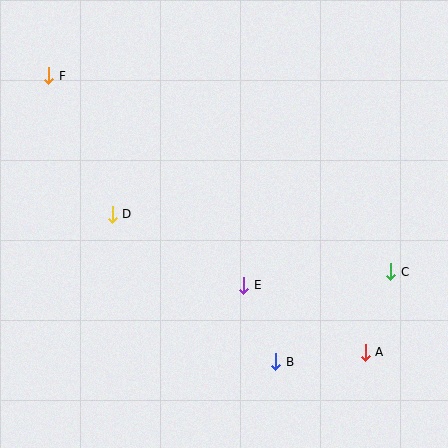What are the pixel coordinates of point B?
Point B is at (276, 362).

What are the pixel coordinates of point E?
Point E is at (244, 285).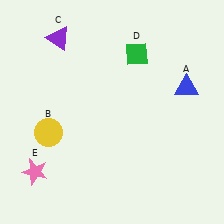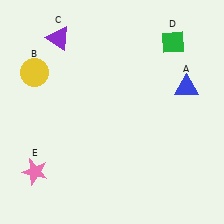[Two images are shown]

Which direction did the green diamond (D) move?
The green diamond (D) moved right.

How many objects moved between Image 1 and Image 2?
2 objects moved between the two images.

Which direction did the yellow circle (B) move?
The yellow circle (B) moved up.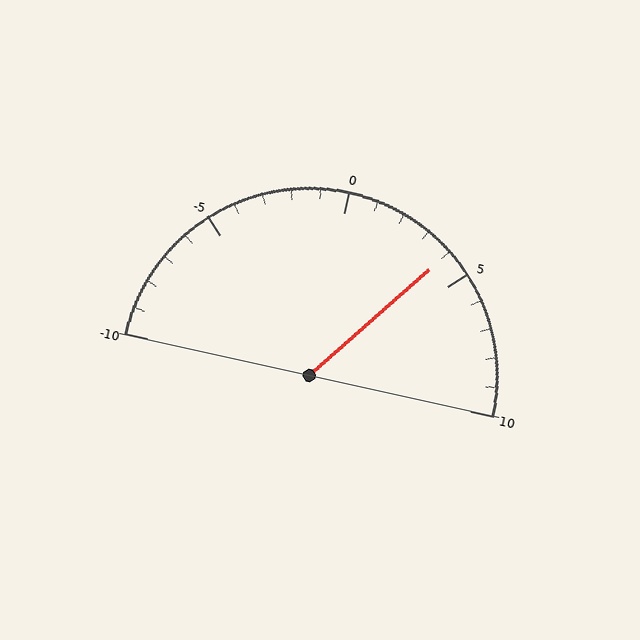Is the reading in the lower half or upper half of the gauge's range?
The reading is in the upper half of the range (-10 to 10).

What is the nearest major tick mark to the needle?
The nearest major tick mark is 5.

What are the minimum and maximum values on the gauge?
The gauge ranges from -10 to 10.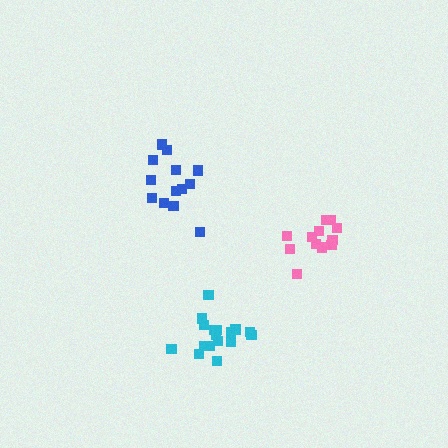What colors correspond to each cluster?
The clusters are colored: cyan, blue, pink.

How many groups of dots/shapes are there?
There are 3 groups.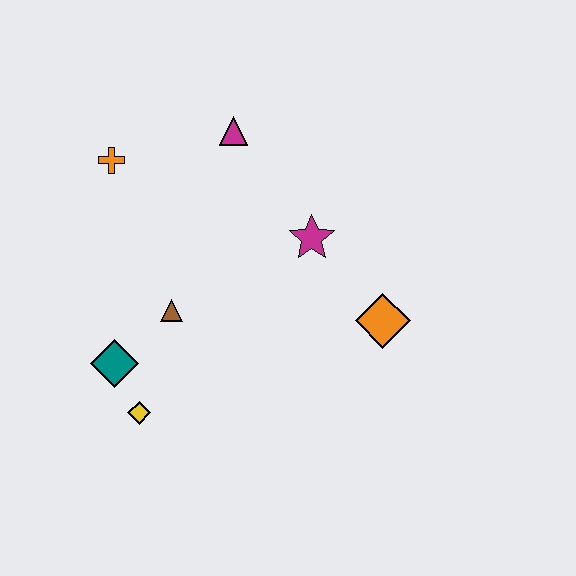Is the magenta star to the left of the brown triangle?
No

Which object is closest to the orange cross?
The magenta triangle is closest to the orange cross.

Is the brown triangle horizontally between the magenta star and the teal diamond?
Yes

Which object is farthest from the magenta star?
The yellow diamond is farthest from the magenta star.